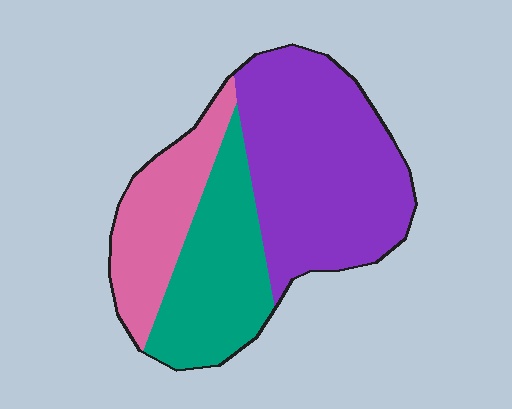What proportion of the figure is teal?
Teal takes up about one quarter (1/4) of the figure.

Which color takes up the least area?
Pink, at roughly 20%.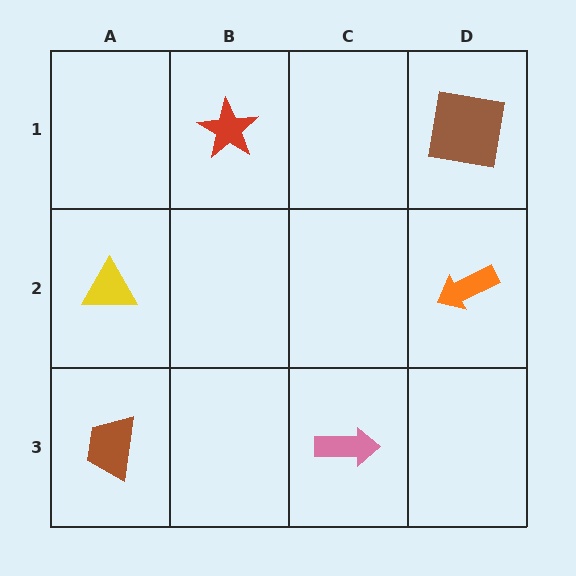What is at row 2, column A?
A yellow triangle.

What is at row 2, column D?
An orange arrow.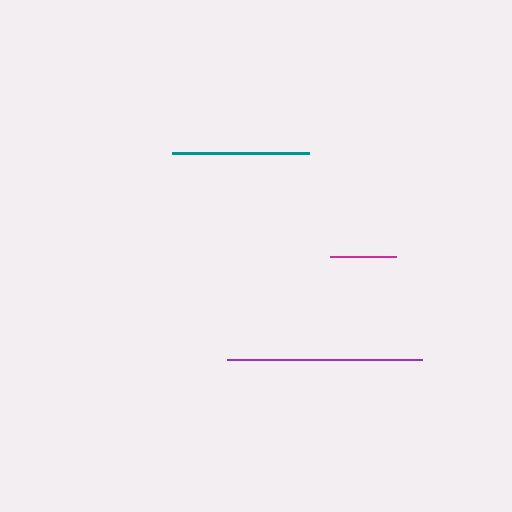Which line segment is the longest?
The purple line is the longest at approximately 196 pixels.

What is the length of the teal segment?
The teal segment is approximately 137 pixels long.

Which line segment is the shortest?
The magenta line is the shortest at approximately 66 pixels.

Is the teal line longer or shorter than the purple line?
The purple line is longer than the teal line.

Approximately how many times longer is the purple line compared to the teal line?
The purple line is approximately 1.4 times the length of the teal line.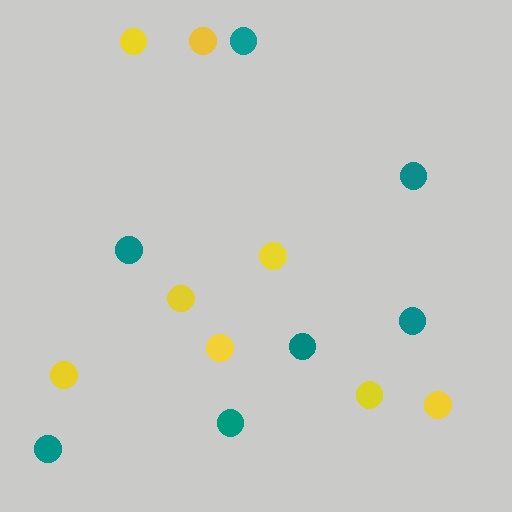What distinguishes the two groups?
There are 2 groups: one group of teal circles (7) and one group of yellow circles (8).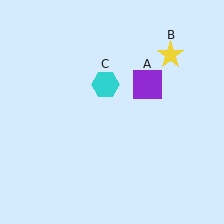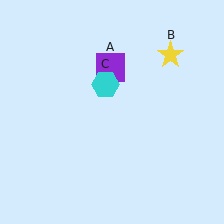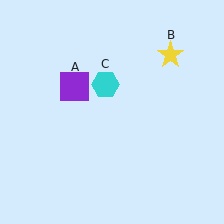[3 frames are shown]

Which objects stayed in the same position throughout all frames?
Yellow star (object B) and cyan hexagon (object C) remained stationary.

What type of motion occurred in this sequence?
The purple square (object A) rotated counterclockwise around the center of the scene.